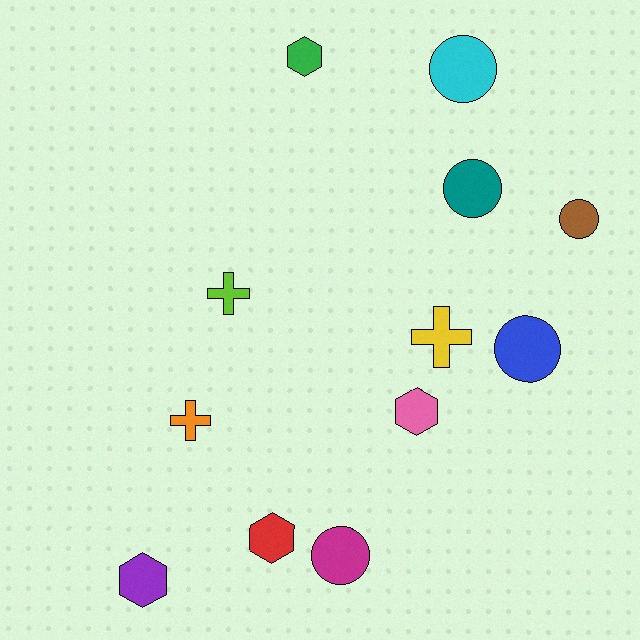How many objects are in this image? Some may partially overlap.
There are 12 objects.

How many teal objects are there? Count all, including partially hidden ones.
There is 1 teal object.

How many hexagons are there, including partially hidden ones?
There are 4 hexagons.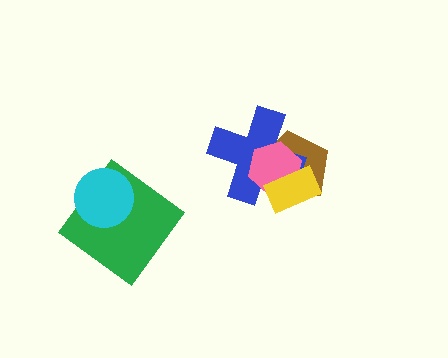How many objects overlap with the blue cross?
3 objects overlap with the blue cross.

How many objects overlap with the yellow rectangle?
3 objects overlap with the yellow rectangle.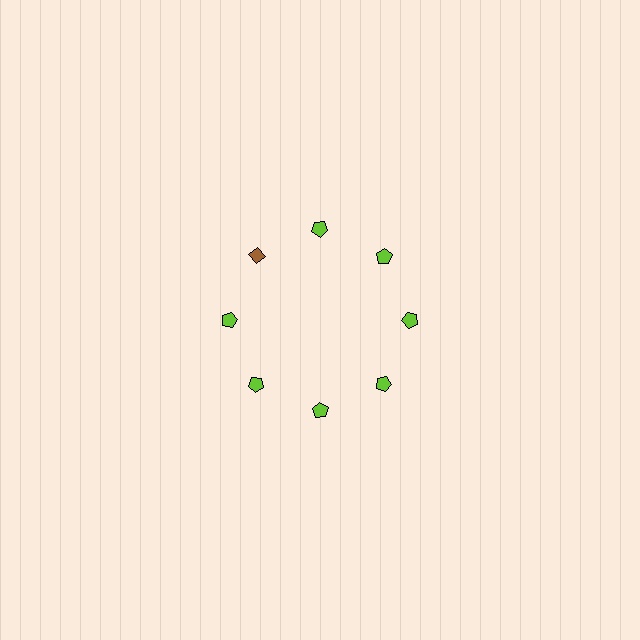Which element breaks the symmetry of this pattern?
The brown diamond at roughly the 10 o'clock position breaks the symmetry. All other shapes are lime pentagons.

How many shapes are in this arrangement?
There are 8 shapes arranged in a ring pattern.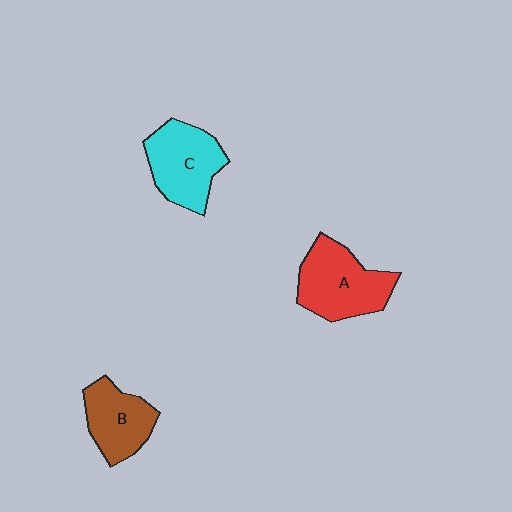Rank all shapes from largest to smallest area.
From largest to smallest: A (red), C (cyan), B (brown).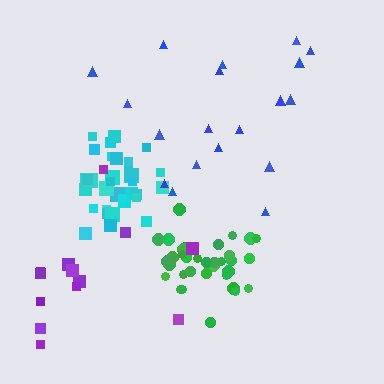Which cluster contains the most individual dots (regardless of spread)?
Green (35).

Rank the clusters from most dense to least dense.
cyan, green, blue, purple.